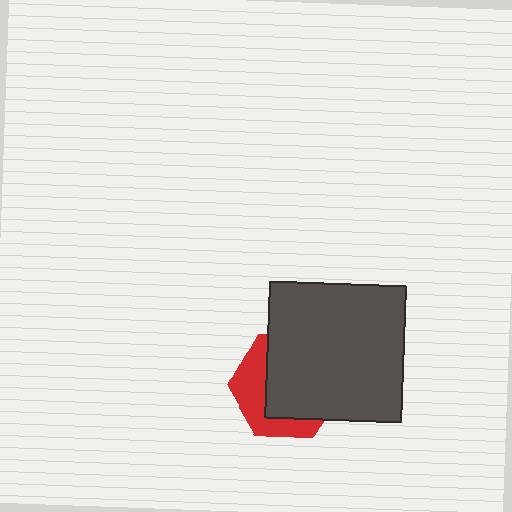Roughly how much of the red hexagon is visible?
A small part of it is visible (roughly 37%).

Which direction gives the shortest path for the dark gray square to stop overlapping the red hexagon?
Moving toward the upper-right gives the shortest separation.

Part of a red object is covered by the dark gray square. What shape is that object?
It is a hexagon.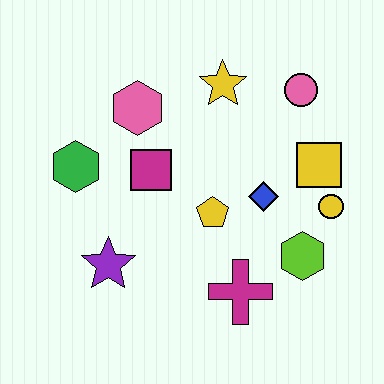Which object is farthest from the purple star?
The pink circle is farthest from the purple star.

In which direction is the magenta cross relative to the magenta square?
The magenta cross is below the magenta square.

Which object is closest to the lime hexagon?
The yellow circle is closest to the lime hexagon.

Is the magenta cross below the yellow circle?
Yes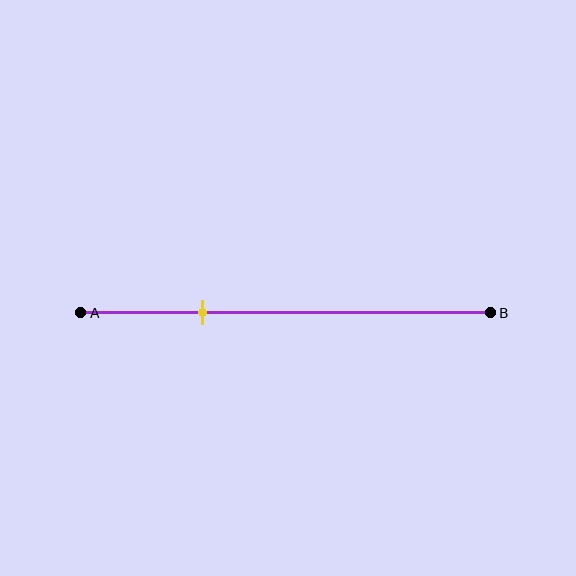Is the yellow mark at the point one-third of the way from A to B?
No, the mark is at about 30% from A, not at the 33% one-third point.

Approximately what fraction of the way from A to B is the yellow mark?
The yellow mark is approximately 30% of the way from A to B.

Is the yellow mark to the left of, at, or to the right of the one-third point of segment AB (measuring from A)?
The yellow mark is to the left of the one-third point of segment AB.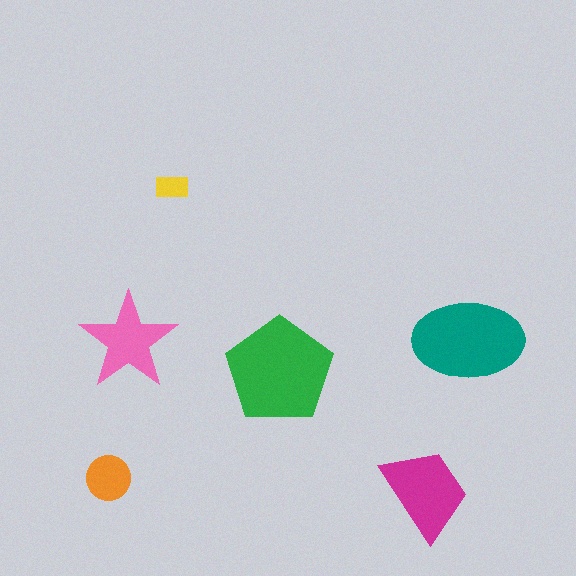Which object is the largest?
The green pentagon.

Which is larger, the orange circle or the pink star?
The pink star.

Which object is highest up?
The yellow rectangle is topmost.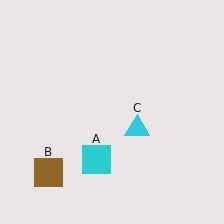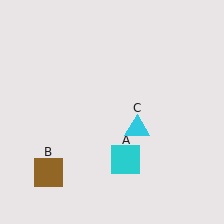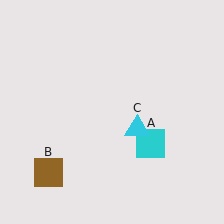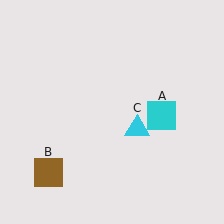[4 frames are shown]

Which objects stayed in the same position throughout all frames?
Brown square (object B) and cyan triangle (object C) remained stationary.